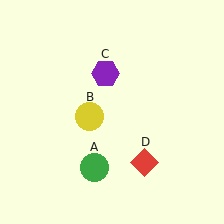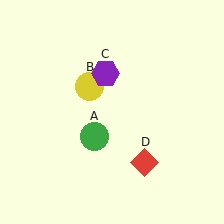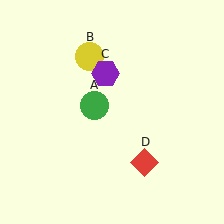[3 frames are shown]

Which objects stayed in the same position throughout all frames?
Purple hexagon (object C) and red diamond (object D) remained stationary.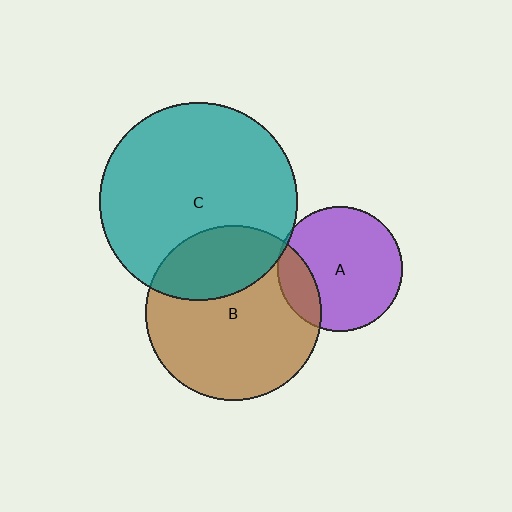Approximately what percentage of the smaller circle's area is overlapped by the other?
Approximately 20%.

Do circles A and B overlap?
Yes.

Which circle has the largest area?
Circle C (teal).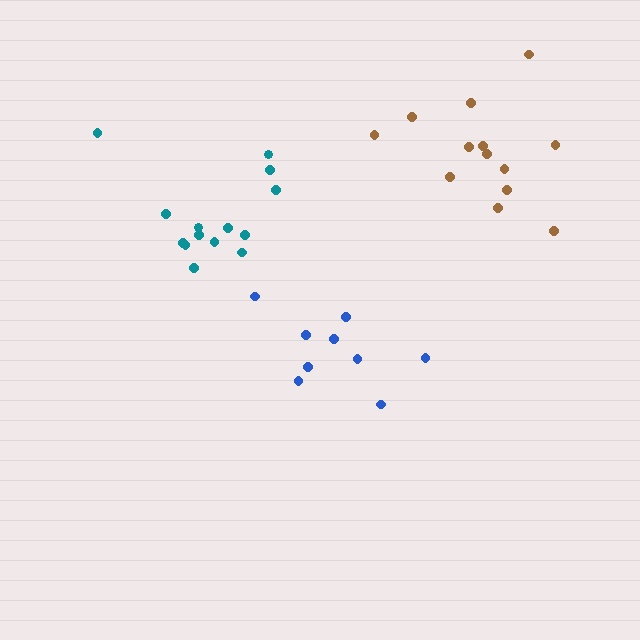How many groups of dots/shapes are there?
There are 3 groups.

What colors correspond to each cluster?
The clusters are colored: blue, teal, brown.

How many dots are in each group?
Group 1: 9 dots, Group 2: 14 dots, Group 3: 13 dots (36 total).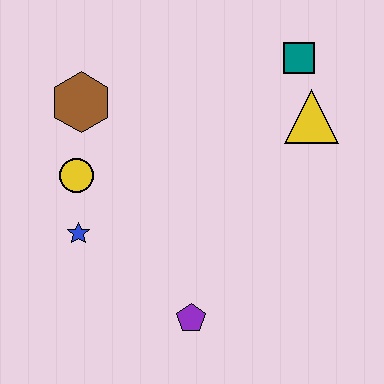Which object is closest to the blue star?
The yellow circle is closest to the blue star.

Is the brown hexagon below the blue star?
No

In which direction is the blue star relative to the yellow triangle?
The blue star is to the left of the yellow triangle.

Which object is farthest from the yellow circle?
The teal square is farthest from the yellow circle.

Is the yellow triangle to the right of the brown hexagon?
Yes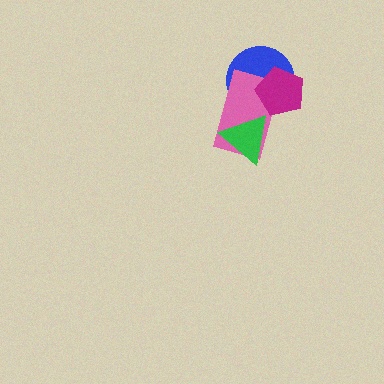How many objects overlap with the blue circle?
2 objects overlap with the blue circle.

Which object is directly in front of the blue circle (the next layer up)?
The pink rectangle is directly in front of the blue circle.